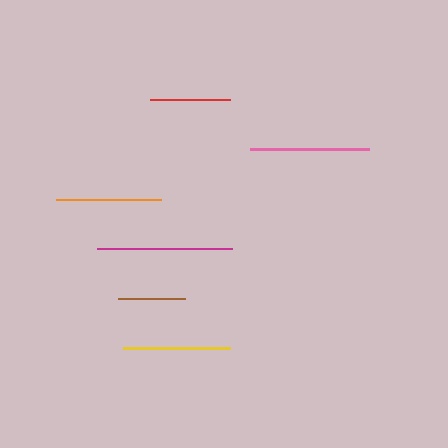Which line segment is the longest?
The magenta line is the longest at approximately 135 pixels.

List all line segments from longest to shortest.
From longest to shortest: magenta, pink, yellow, orange, red, brown.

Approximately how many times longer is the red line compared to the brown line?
The red line is approximately 1.2 times the length of the brown line.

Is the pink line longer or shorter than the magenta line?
The magenta line is longer than the pink line.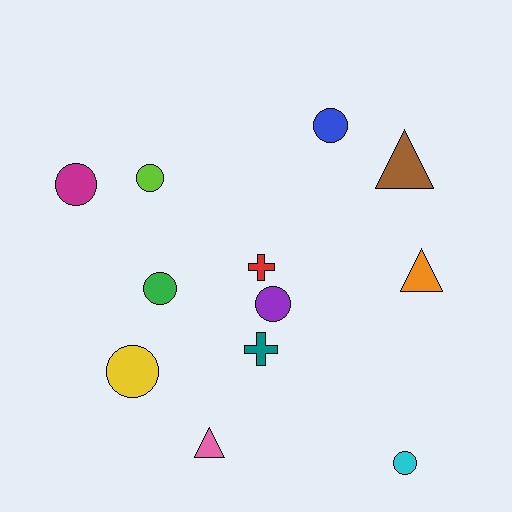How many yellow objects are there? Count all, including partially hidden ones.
There is 1 yellow object.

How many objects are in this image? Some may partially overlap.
There are 12 objects.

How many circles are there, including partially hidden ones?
There are 7 circles.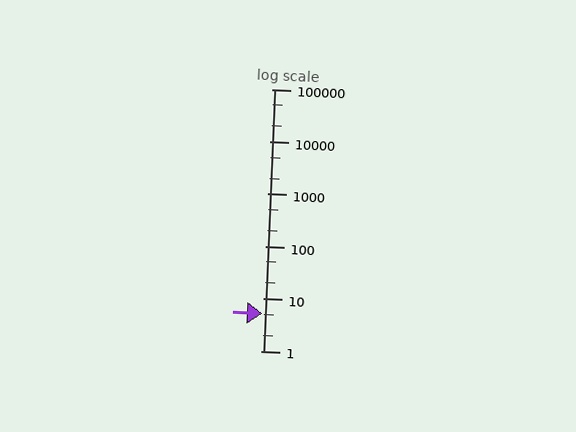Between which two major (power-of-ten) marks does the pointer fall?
The pointer is between 1 and 10.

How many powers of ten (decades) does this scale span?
The scale spans 5 decades, from 1 to 100000.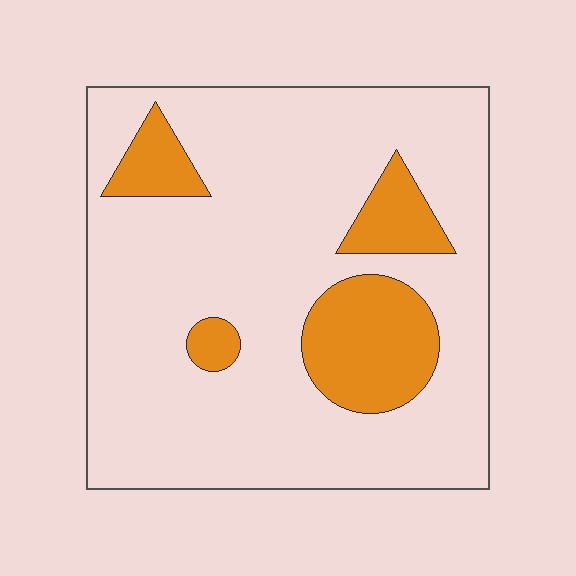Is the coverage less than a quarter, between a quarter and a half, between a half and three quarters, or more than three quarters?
Less than a quarter.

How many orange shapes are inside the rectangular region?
4.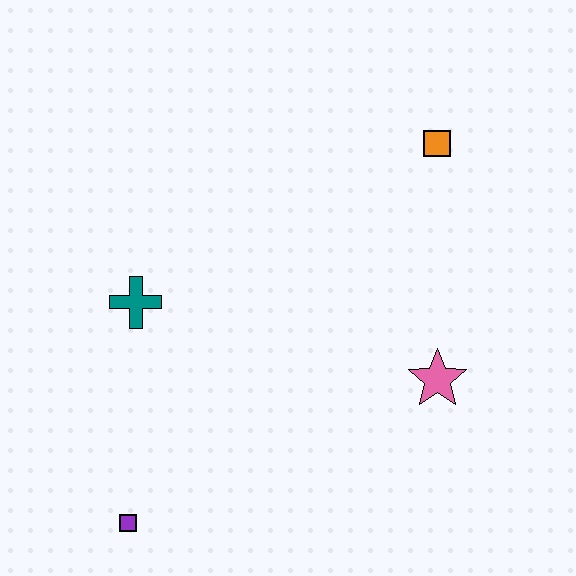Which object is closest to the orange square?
The pink star is closest to the orange square.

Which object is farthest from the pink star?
The purple square is farthest from the pink star.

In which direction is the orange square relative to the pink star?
The orange square is above the pink star.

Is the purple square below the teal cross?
Yes